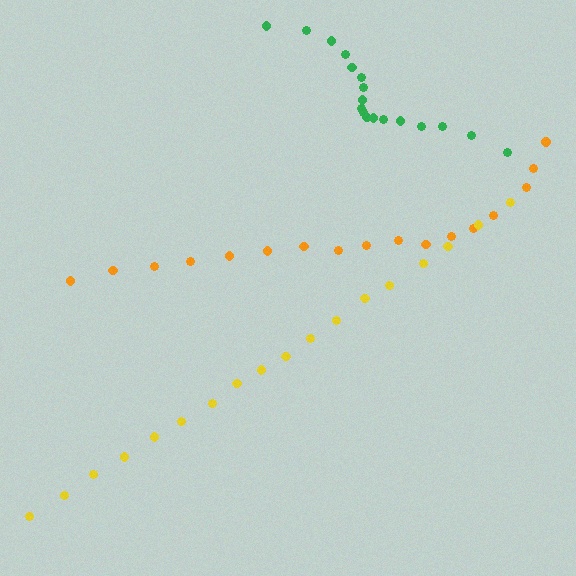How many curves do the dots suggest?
There are 3 distinct paths.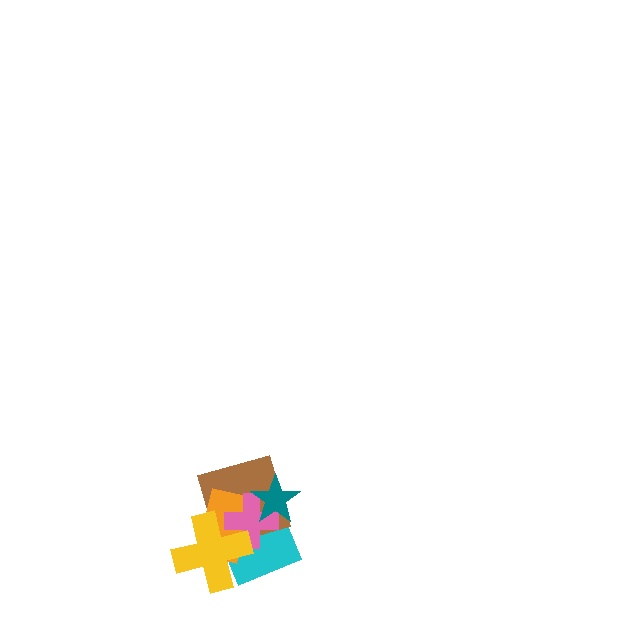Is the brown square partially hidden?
Yes, it is partially covered by another shape.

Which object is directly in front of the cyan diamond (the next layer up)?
The brown square is directly in front of the cyan diamond.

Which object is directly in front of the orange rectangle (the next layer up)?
The pink cross is directly in front of the orange rectangle.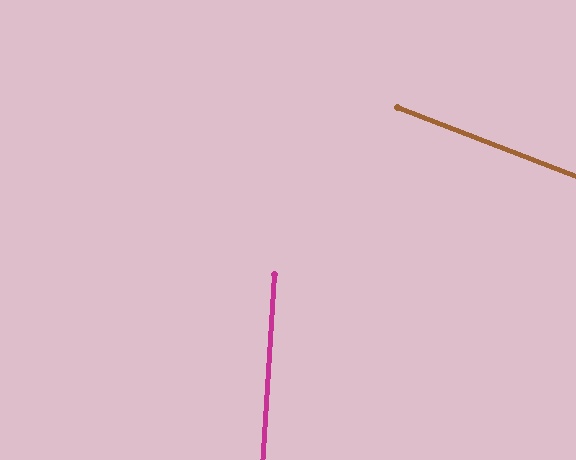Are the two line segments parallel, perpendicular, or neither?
Neither parallel nor perpendicular — they differ by about 73°.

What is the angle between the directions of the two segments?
Approximately 73 degrees.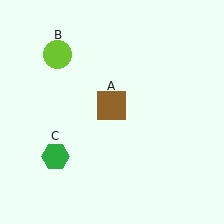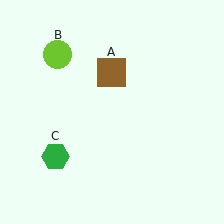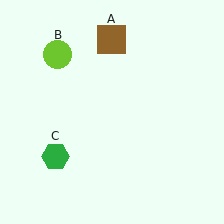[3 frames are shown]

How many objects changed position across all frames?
1 object changed position: brown square (object A).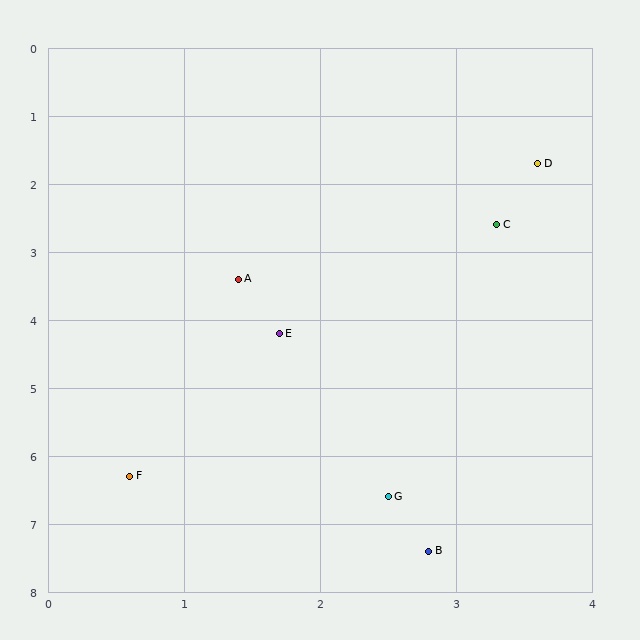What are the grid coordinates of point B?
Point B is at approximately (2.8, 7.4).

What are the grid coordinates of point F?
Point F is at approximately (0.6, 6.3).